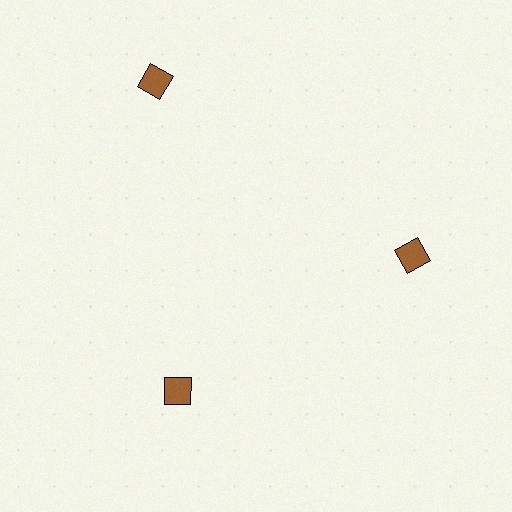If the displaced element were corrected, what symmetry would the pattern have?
It would have 3-fold rotational symmetry — the pattern would map onto itself every 120 degrees.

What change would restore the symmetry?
The symmetry would be restored by moving it inward, back onto the ring so that all 3 squares sit at equal angles and equal distance from the center.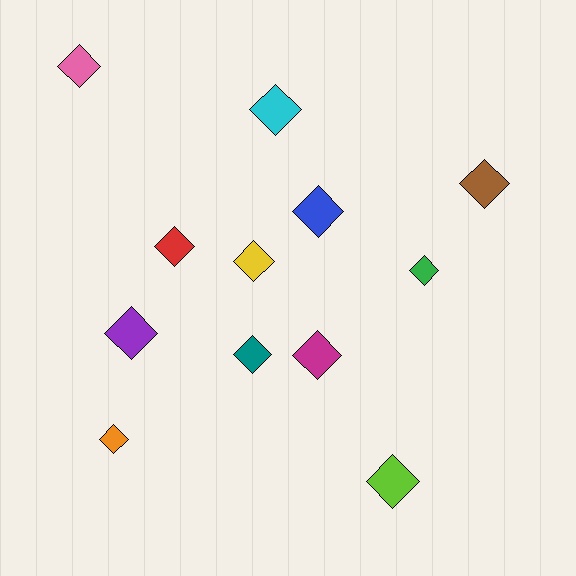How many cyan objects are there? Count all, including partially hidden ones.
There is 1 cyan object.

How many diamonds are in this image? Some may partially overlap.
There are 12 diamonds.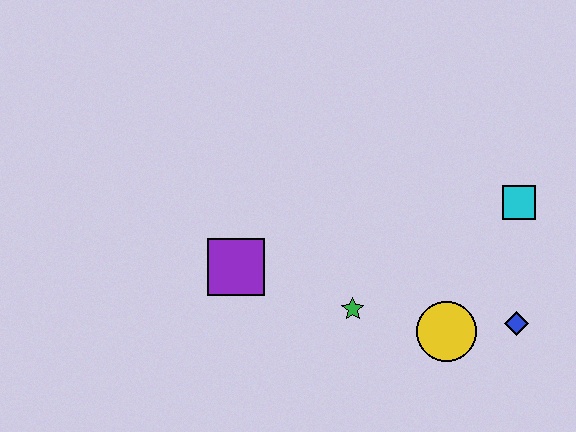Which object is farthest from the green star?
The cyan square is farthest from the green star.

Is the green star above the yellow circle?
Yes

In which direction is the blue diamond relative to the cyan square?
The blue diamond is below the cyan square.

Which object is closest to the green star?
The yellow circle is closest to the green star.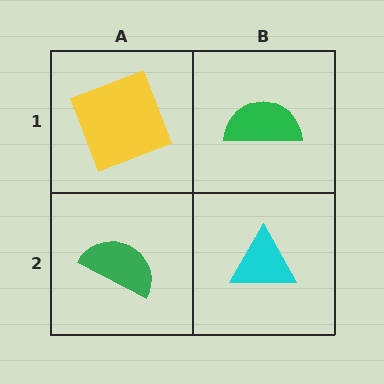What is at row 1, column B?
A green semicircle.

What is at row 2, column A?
A green semicircle.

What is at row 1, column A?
A yellow square.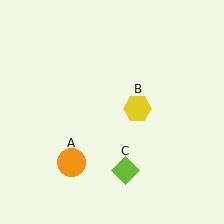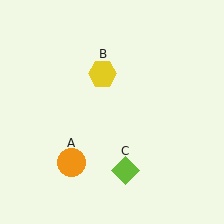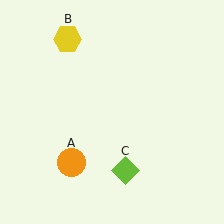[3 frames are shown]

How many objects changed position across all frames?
1 object changed position: yellow hexagon (object B).